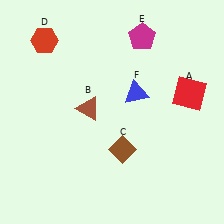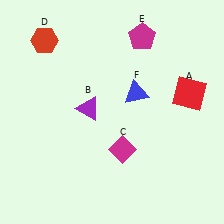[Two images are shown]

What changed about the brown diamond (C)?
In Image 1, C is brown. In Image 2, it changed to magenta.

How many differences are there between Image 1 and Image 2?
There are 2 differences between the two images.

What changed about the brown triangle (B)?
In Image 1, B is brown. In Image 2, it changed to purple.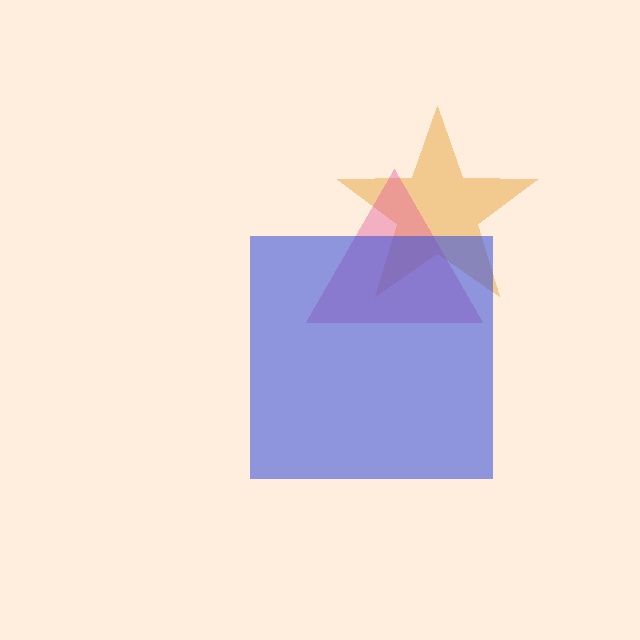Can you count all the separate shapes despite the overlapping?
Yes, there are 3 separate shapes.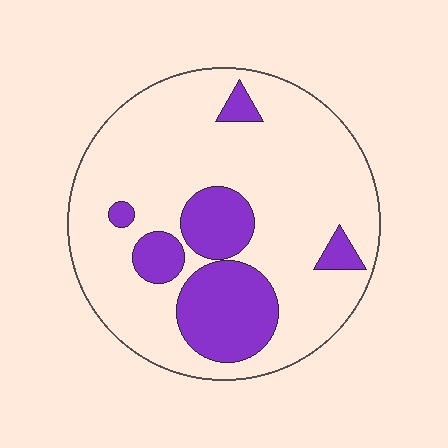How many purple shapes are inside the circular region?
6.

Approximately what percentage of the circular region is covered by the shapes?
Approximately 25%.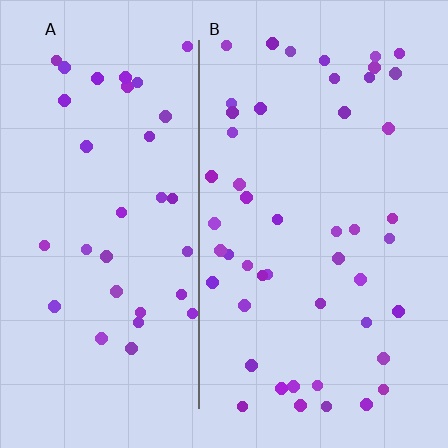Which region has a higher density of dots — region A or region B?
B (the right).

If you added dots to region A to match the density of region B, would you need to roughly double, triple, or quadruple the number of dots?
Approximately double.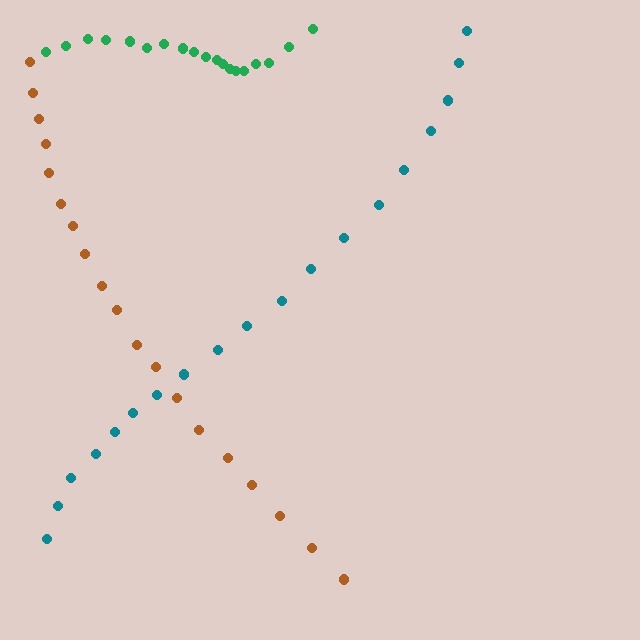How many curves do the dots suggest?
There are 3 distinct paths.